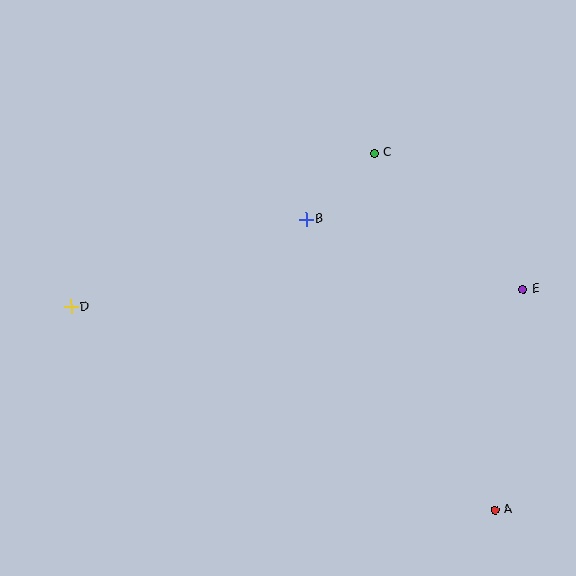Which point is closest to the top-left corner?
Point D is closest to the top-left corner.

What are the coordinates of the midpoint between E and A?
The midpoint between E and A is at (509, 400).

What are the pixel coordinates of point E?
Point E is at (523, 289).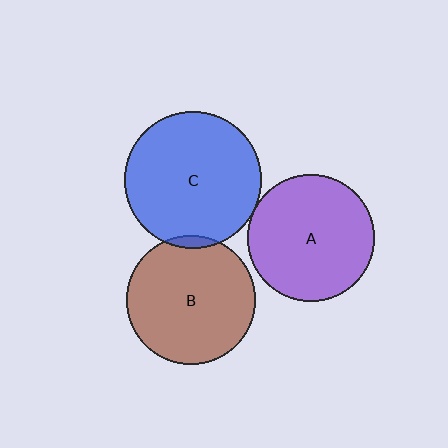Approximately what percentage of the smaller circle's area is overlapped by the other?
Approximately 5%.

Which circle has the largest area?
Circle C (blue).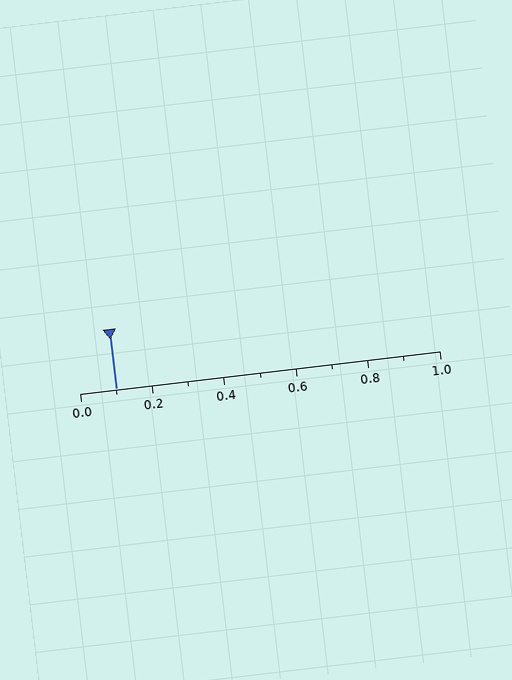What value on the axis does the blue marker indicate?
The marker indicates approximately 0.1.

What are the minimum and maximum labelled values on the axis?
The axis runs from 0.0 to 1.0.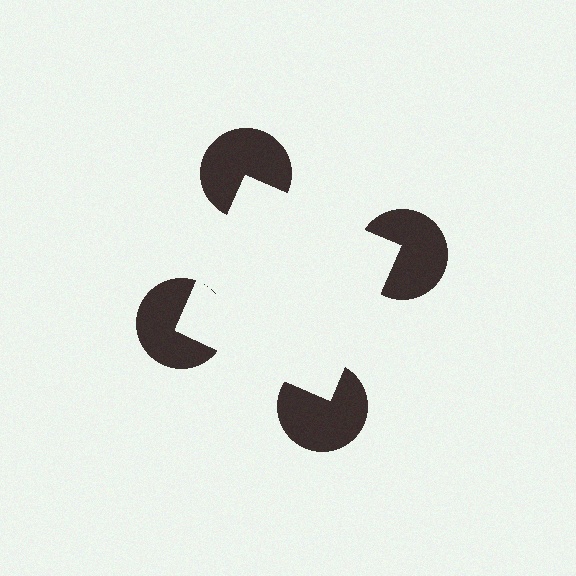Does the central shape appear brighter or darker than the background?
It typically appears slightly brighter than the background, even though no actual brightness change is drawn.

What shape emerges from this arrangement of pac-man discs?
An illusory square — its edges are inferred from the aligned wedge cuts in the pac-man discs, not physically drawn.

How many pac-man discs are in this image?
There are 4 — one at each vertex of the illusory square.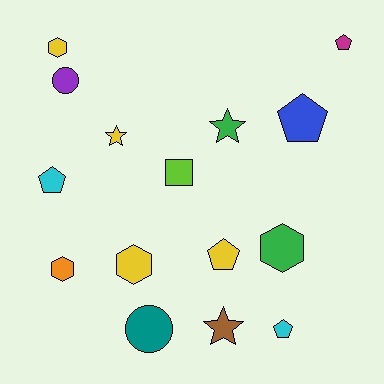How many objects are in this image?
There are 15 objects.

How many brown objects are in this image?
There is 1 brown object.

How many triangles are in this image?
There are no triangles.